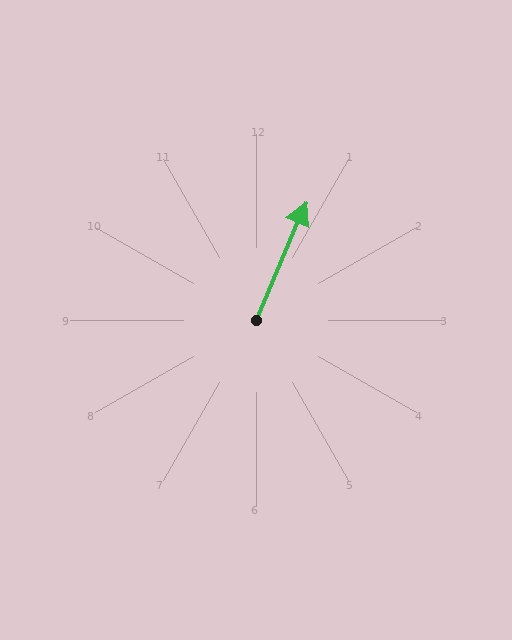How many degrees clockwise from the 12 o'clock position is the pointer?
Approximately 23 degrees.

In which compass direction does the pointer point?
Northeast.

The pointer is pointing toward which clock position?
Roughly 1 o'clock.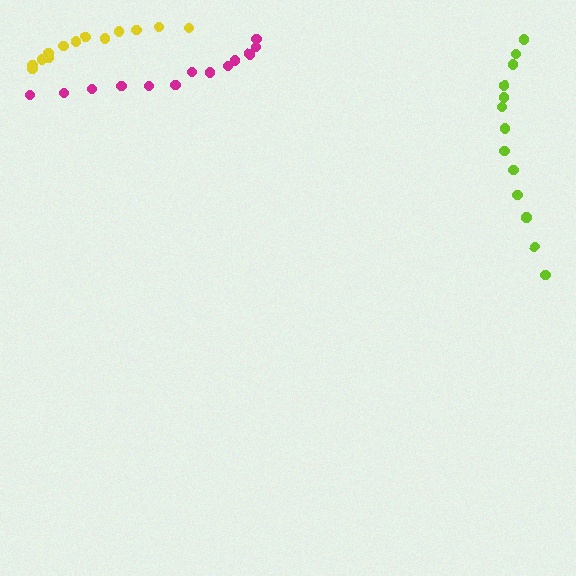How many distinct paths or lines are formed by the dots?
There are 3 distinct paths.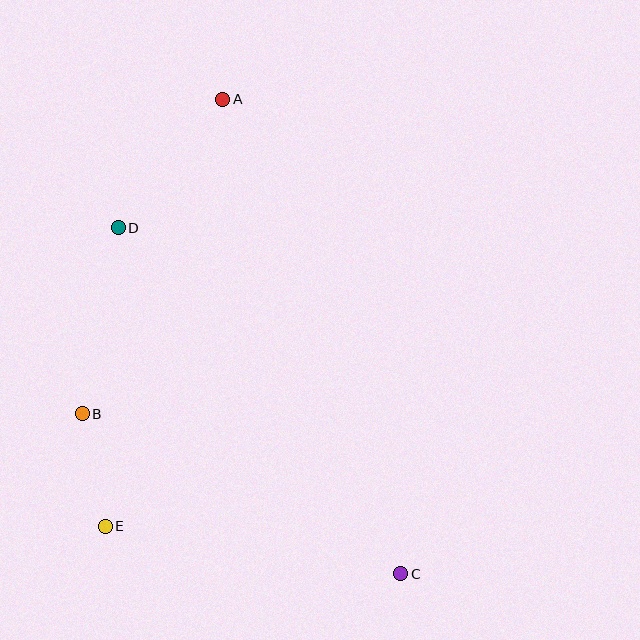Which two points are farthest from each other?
Points A and C are farthest from each other.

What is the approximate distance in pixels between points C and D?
The distance between C and D is approximately 447 pixels.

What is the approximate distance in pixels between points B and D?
The distance between B and D is approximately 189 pixels.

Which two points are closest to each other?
Points B and E are closest to each other.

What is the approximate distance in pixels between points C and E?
The distance between C and E is approximately 299 pixels.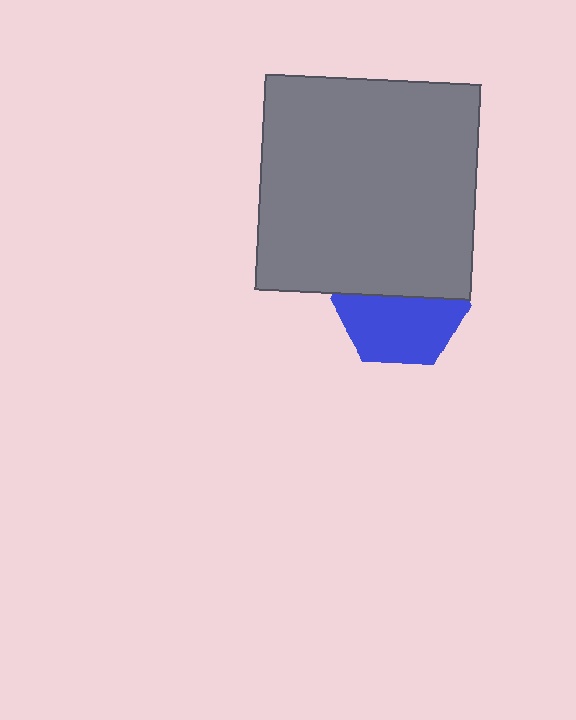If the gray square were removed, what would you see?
You would see the complete blue hexagon.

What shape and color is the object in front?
The object in front is a gray square.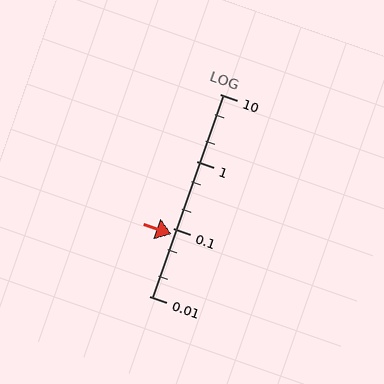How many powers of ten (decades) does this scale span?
The scale spans 3 decades, from 0.01 to 10.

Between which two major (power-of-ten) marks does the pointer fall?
The pointer is between 0.01 and 0.1.